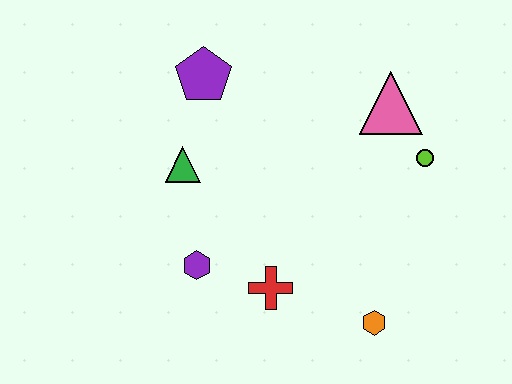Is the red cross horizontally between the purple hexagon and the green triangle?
No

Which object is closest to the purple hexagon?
The red cross is closest to the purple hexagon.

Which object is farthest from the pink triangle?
The purple hexagon is farthest from the pink triangle.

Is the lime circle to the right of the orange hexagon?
Yes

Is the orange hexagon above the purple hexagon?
No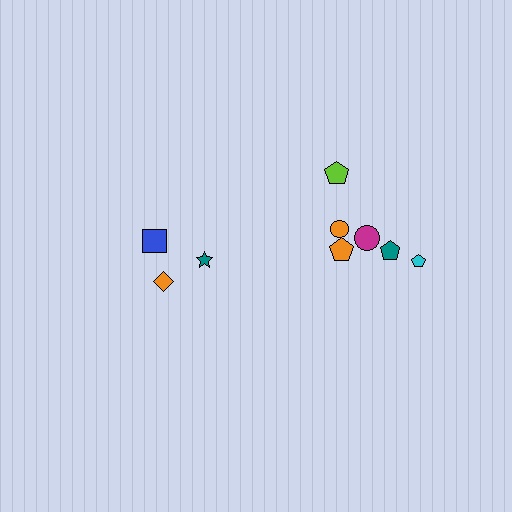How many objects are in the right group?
There are 6 objects.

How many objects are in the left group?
There are 3 objects.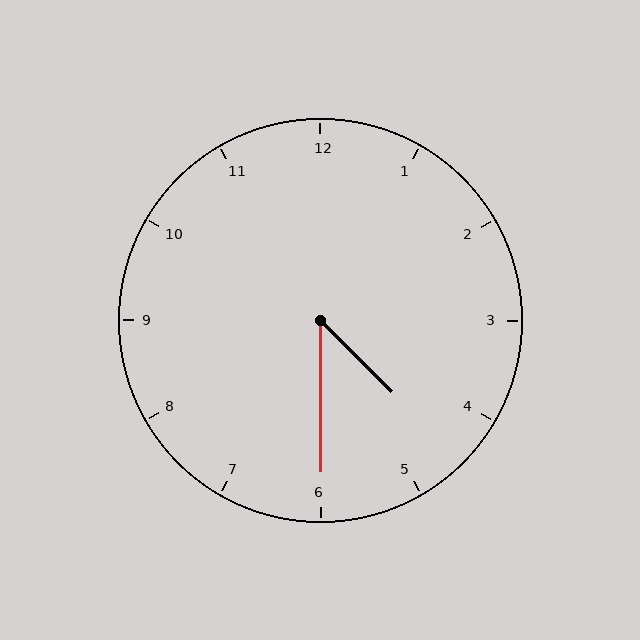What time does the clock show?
4:30.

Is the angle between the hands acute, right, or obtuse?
It is acute.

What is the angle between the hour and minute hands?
Approximately 45 degrees.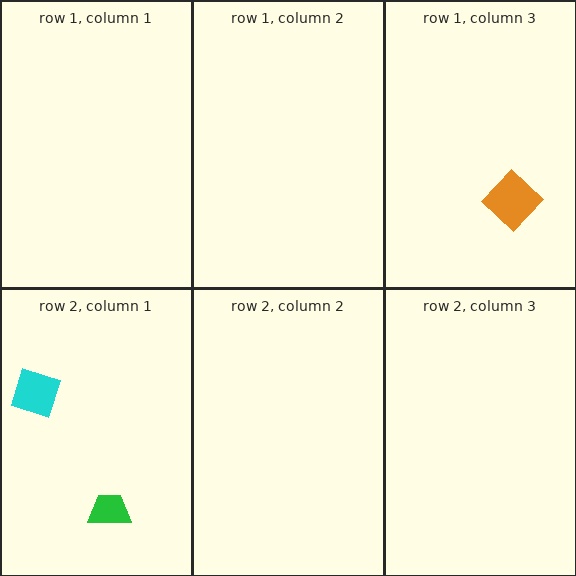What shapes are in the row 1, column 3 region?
The orange diamond.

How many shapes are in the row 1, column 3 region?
1.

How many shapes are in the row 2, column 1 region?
2.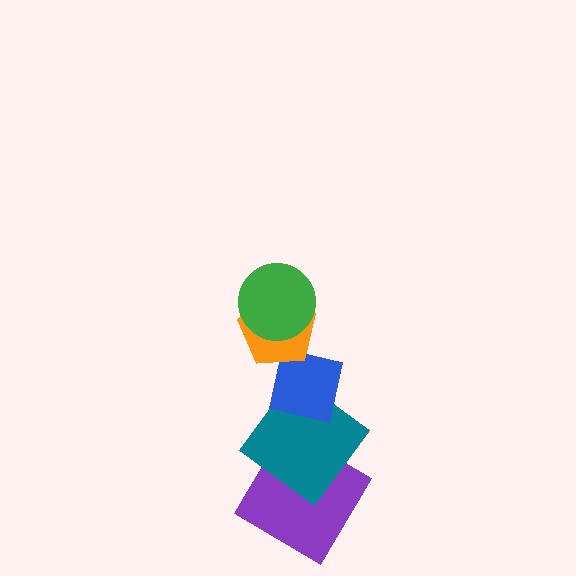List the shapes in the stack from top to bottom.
From top to bottom: the green circle, the orange pentagon, the blue square, the teal diamond, the purple diamond.